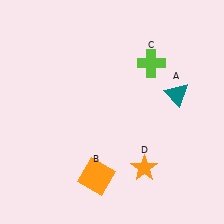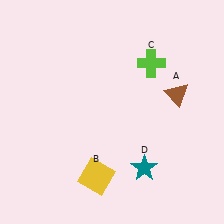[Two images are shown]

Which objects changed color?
A changed from teal to brown. B changed from orange to yellow. D changed from orange to teal.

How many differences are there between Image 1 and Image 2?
There are 3 differences between the two images.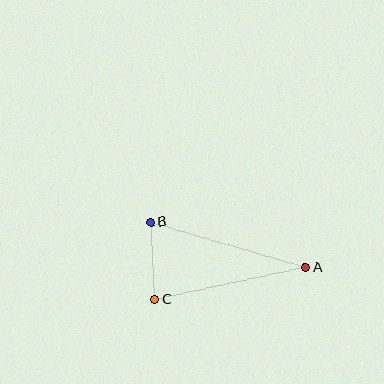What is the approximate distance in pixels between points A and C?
The distance between A and C is approximately 154 pixels.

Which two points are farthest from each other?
Points A and B are farthest from each other.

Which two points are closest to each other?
Points B and C are closest to each other.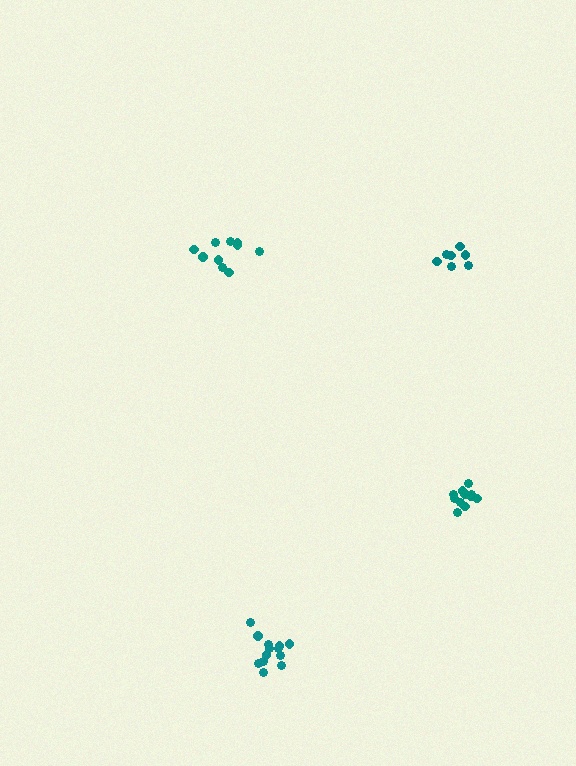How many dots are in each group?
Group 1: 7 dots, Group 2: 13 dots, Group 3: 11 dots, Group 4: 10 dots (41 total).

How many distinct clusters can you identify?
There are 4 distinct clusters.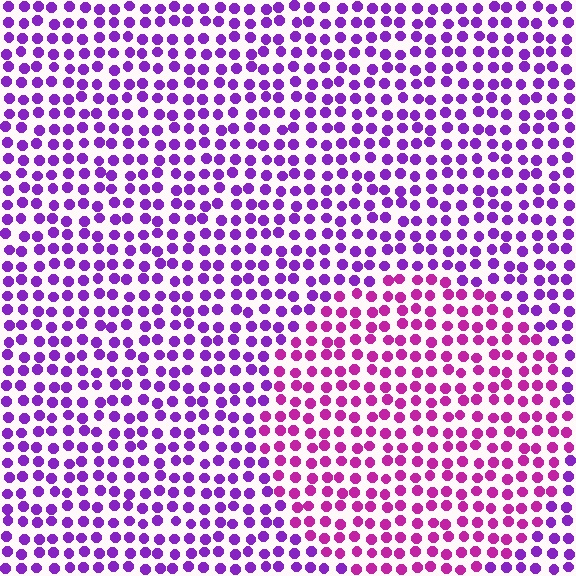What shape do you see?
I see a circle.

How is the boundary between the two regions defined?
The boundary is defined purely by a slight shift in hue (about 33 degrees). Spacing, size, and orientation are identical on both sides.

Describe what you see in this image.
The image is filled with small purple elements in a uniform arrangement. A circle-shaped region is visible where the elements are tinted to a slightly different hue, forming a subtle color boundary.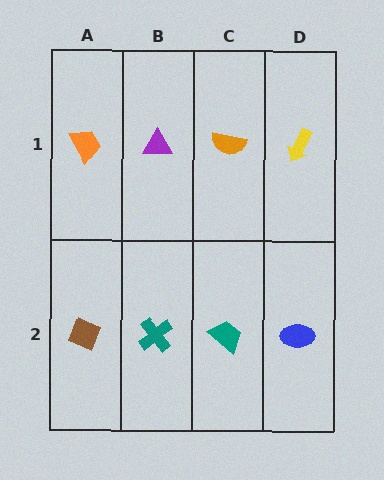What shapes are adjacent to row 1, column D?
A blue ellipse (row 2, column D), an orange semicircle (row 1, column C).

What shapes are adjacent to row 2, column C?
An orange semicircle (row 1, column C), a teal cross (row 2, column B), a blue ellipse (row 2, column D).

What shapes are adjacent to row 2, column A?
An orange trapezoid (row 1, column A), a teal cross (row 2, column B).